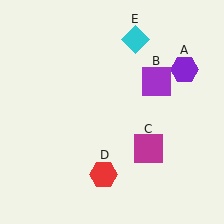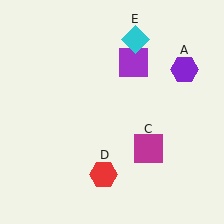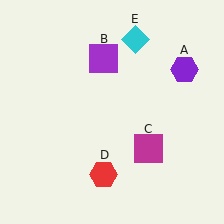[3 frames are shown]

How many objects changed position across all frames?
1 object changed position: purple square (object B).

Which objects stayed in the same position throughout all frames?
Purple hexagon (object A) and magenta square (object C) and red hexagon (object D) and cyan diamond (object E) remained stationary.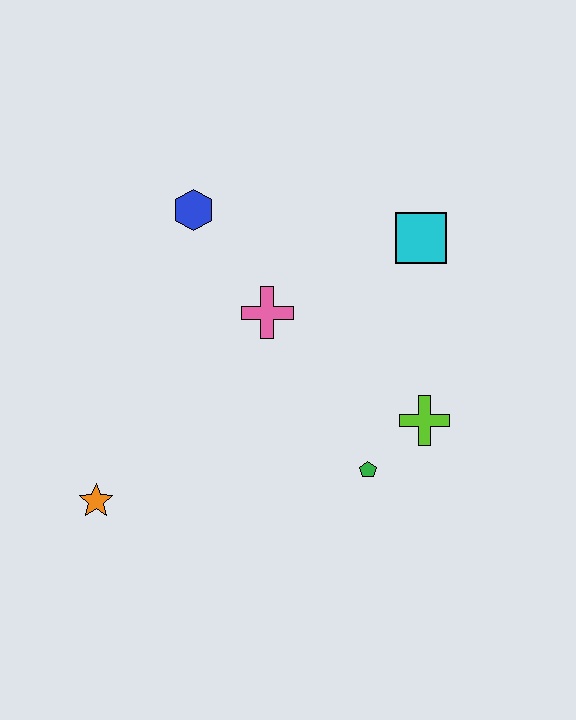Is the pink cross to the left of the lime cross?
Yes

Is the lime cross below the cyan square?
Yes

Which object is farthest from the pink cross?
The orange star is farthest from the pink cross.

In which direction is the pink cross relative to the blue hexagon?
The pink cross is below the blue hexagon.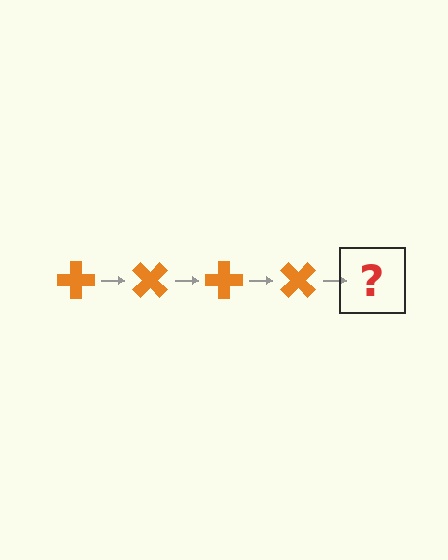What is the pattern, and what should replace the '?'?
The pattern is that the cross rotates 45 degrees each step. The '?' should be an orange cross rotated 180 degrees.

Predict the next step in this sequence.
The next step is an orange cross rotated 180 degrees.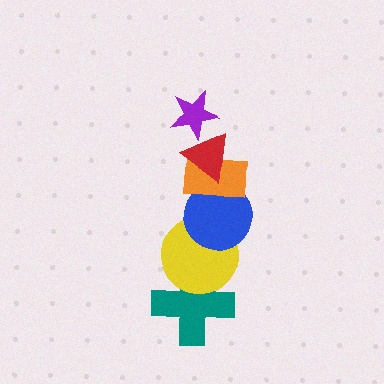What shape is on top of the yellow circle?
The blue circle is on top of the yellow circle.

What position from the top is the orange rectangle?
The orange rectangle is 3rd from the top.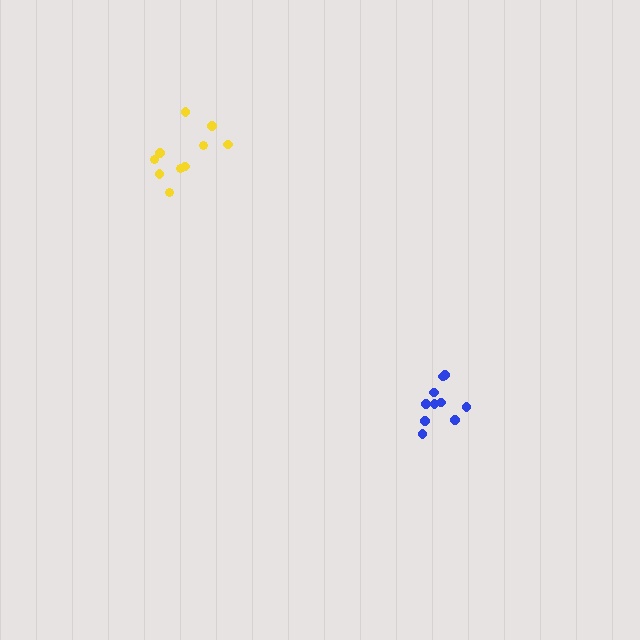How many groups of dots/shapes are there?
There are 2 groups.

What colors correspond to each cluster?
The clusters are colored: yellow, blue.